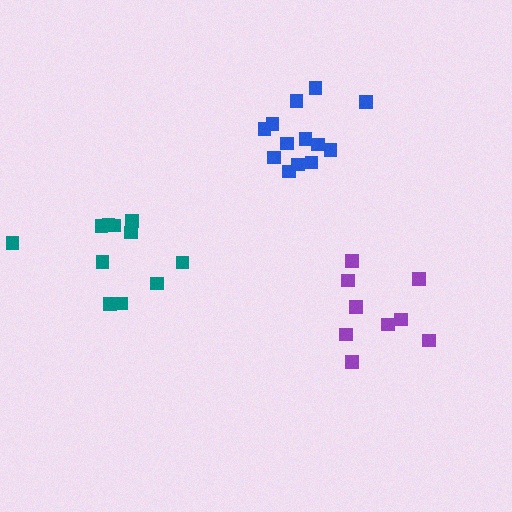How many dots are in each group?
Group 1: 9 dots, Group 2: 11 dots, Group 3: 13 dots (33 total).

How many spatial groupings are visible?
There are 3 spatial groupings.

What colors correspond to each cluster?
The clusters are colored: purple, teal, blue.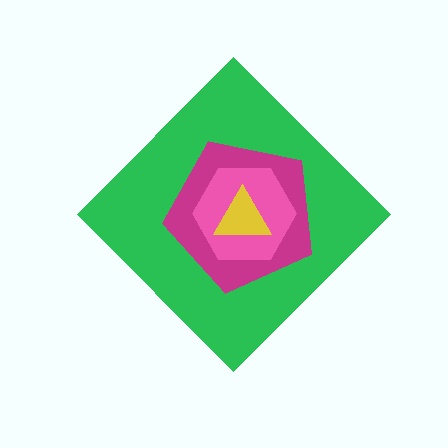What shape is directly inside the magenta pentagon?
The pink hexagon.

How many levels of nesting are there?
4.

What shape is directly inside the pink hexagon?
The yellow triangle.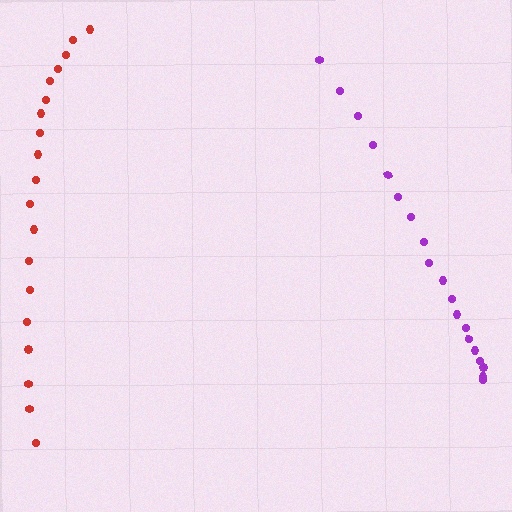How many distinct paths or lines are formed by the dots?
There are 2 distinct paths.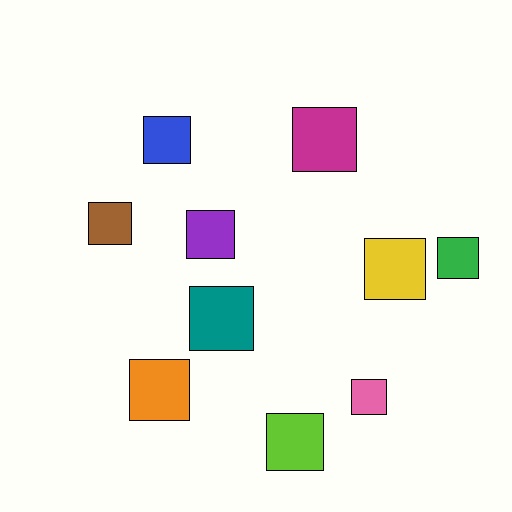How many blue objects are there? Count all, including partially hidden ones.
There is 1 blue object.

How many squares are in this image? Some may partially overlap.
There are 10 squares.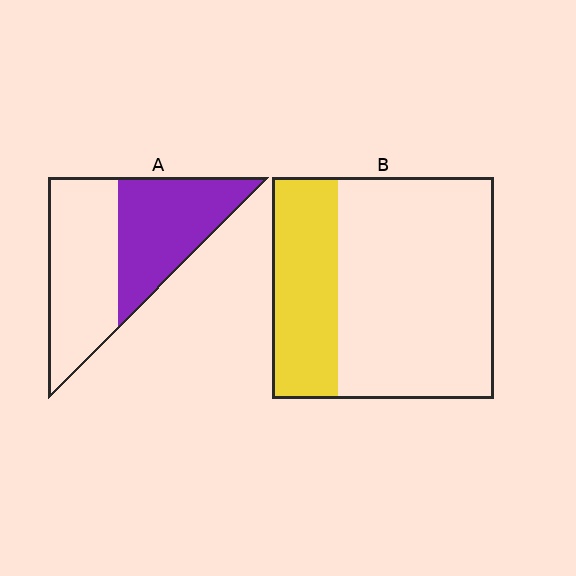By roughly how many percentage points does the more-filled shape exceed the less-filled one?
By roughly 15 percentage points (A over B).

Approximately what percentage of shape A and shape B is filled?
A is approximately 45% and B is approximately 30%.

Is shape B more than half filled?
No.